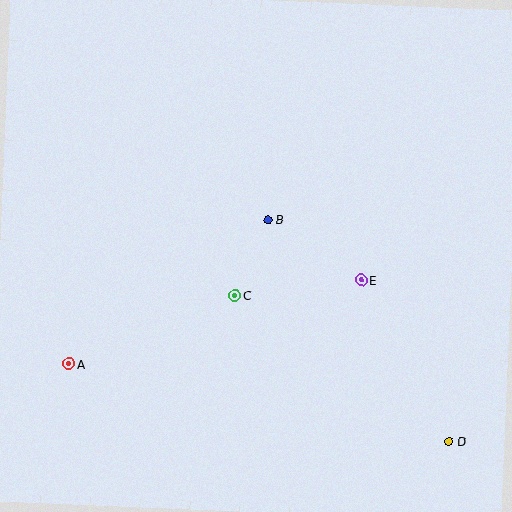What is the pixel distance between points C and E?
The distance between C and E is 127 pixels.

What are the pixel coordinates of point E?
Point E is at (361, 280).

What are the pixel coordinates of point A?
Point A is at (69, 364).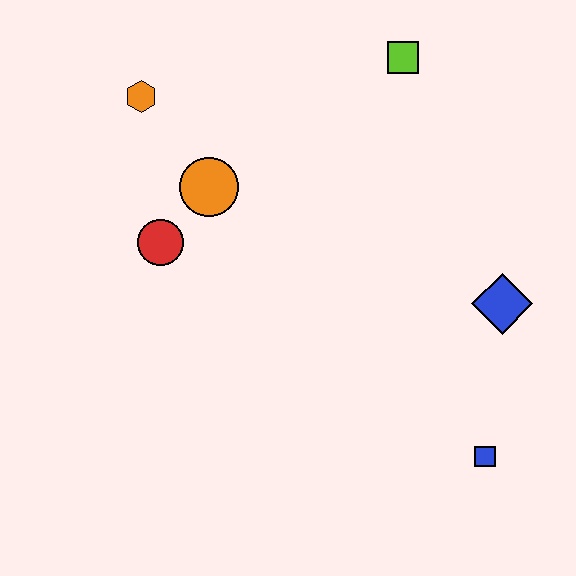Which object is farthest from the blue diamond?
The orange hexagon is farthest from the blue diamond.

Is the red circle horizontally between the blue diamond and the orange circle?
No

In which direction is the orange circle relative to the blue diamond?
The orange circle is to the left of the blue diamond.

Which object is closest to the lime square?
The orange circle is closest to the lime square.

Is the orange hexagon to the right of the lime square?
No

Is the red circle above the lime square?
No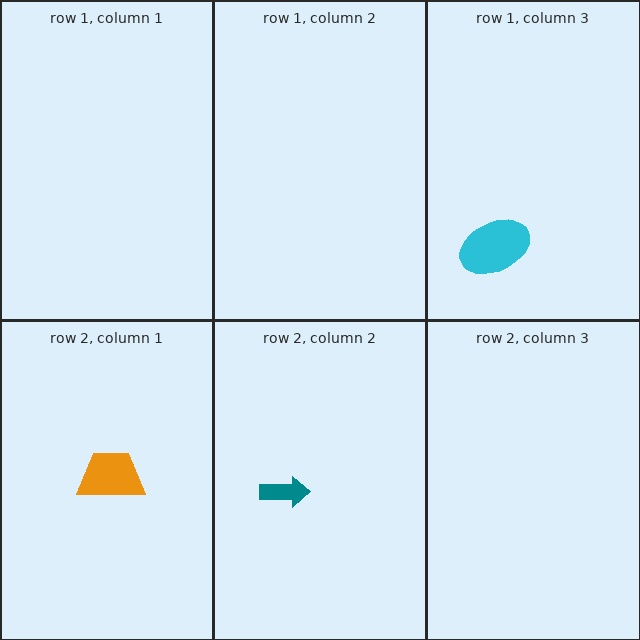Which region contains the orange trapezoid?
The row 2, column 1 region.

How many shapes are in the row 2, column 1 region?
1.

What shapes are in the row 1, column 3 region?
The cyan ellipse.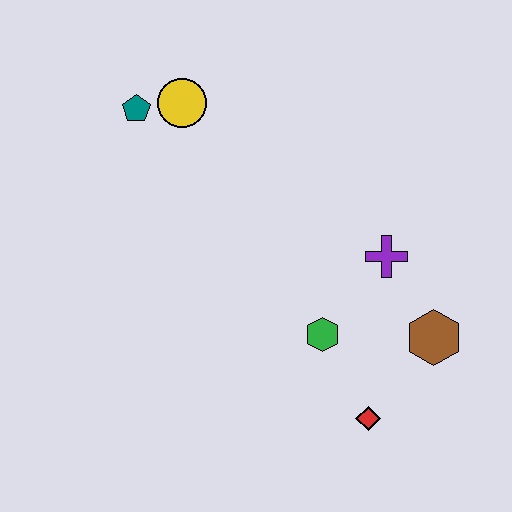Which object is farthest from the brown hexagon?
The teal pentagon is farthest from the brown hexagon.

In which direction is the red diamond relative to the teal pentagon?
The red diamond is below the teal pentagon.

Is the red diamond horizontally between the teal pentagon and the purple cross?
Yes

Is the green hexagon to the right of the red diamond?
No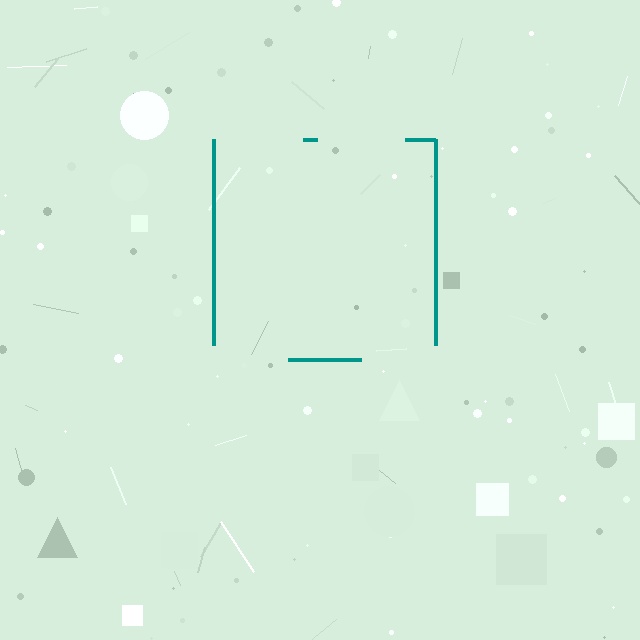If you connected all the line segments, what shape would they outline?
They would outline a square.